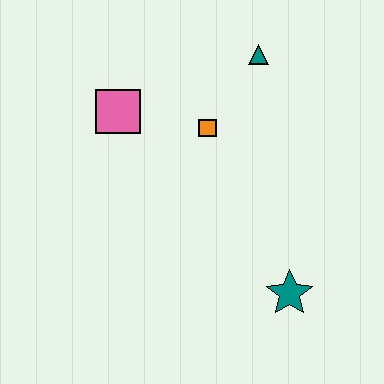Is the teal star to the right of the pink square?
Yes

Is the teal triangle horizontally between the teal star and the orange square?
Yes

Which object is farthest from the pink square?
The teal star is farthest from the pink square.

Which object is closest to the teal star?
The orange square is closest to the teal star.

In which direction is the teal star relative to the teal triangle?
The teal star is below the teal triangle.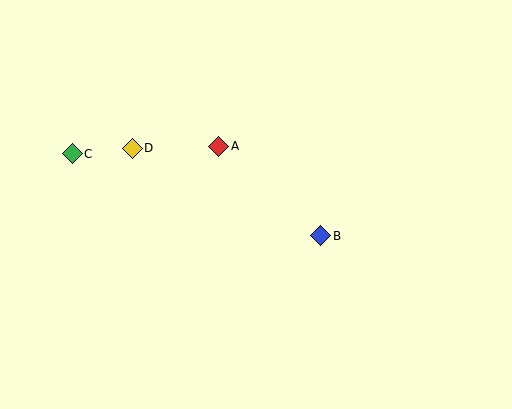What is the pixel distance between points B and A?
The distance between B and A is 136 pixels.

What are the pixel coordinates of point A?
Point A is at (219, 146).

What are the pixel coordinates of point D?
Point D is at (132, 148).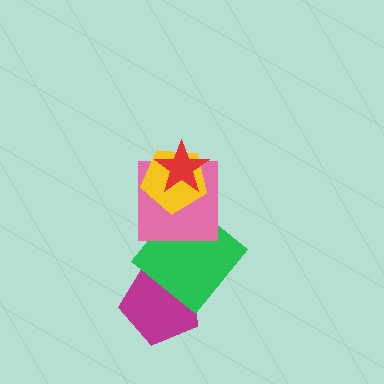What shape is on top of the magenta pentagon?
The green diamond is on top of the magenta pentagon.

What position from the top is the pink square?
The pink square is 3rd from the top.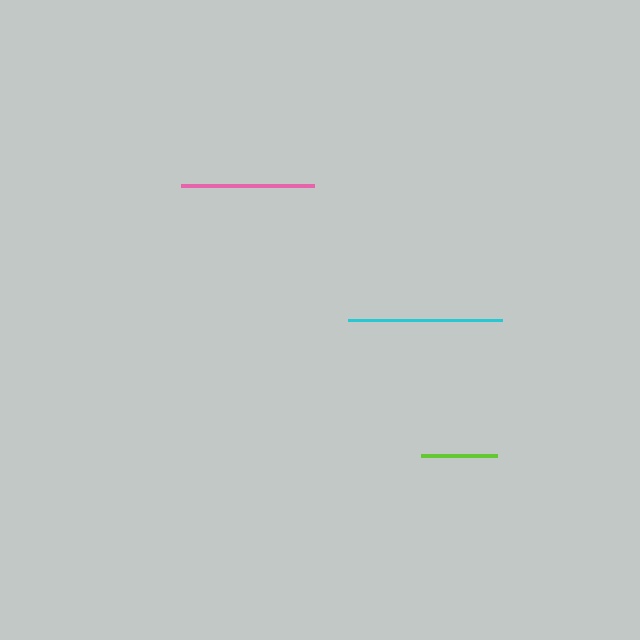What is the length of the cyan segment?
The cyan segment is approximately 154 pixels long.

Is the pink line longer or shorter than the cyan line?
The cyan line is longer than the pink line.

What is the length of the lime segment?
The lime segment is approximately 76 pixels long.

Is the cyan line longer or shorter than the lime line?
The cyan line is longer than the lime line.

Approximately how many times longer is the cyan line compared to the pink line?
The cyan line is approximately 1.2 times the length of the pink line.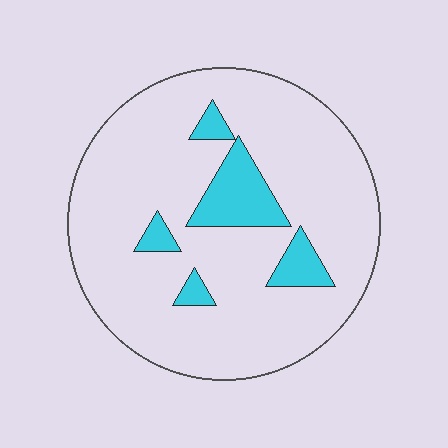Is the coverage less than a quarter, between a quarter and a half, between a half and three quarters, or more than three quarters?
Less than a quarter.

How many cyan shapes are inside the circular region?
5.